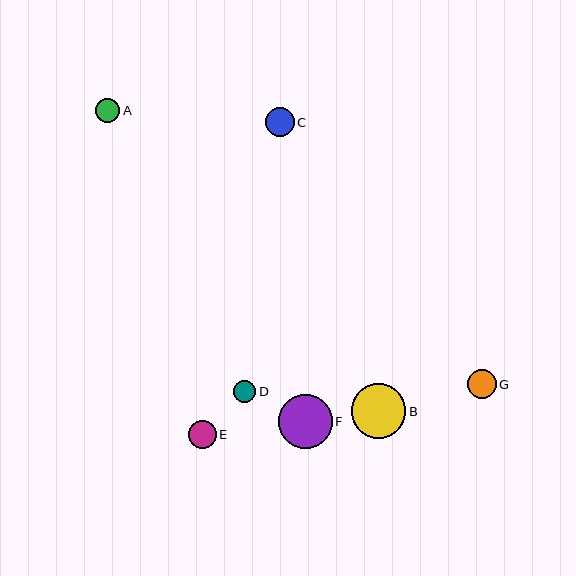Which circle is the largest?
Circle B is the largest with a size of approximately 54 pixels.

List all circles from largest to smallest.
From largest to smallest: B, F, C, G, E, A, D.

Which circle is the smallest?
Circle D is the smallest with a size of approximately 23 pixels.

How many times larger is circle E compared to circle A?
Circle E is approximately 1.2 times the size of circle A.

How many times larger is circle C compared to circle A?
Circle C is approximately 1.2 times the size of circle A.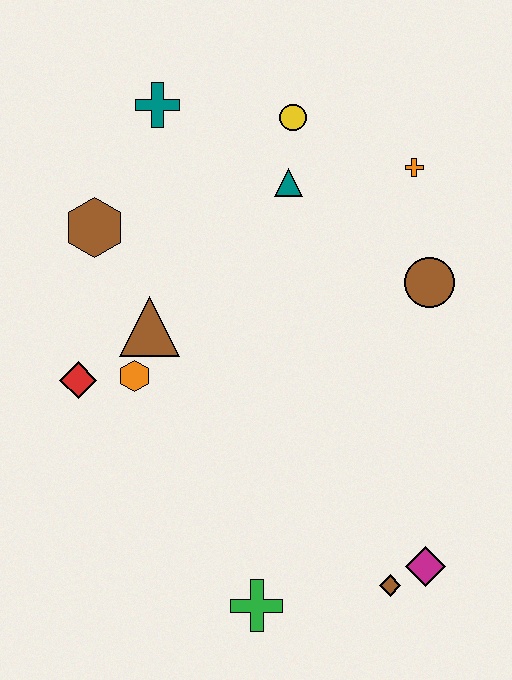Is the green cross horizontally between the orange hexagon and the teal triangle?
Yes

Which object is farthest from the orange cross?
The green cross is farthest from the orange cross.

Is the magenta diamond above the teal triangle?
No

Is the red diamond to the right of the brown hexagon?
No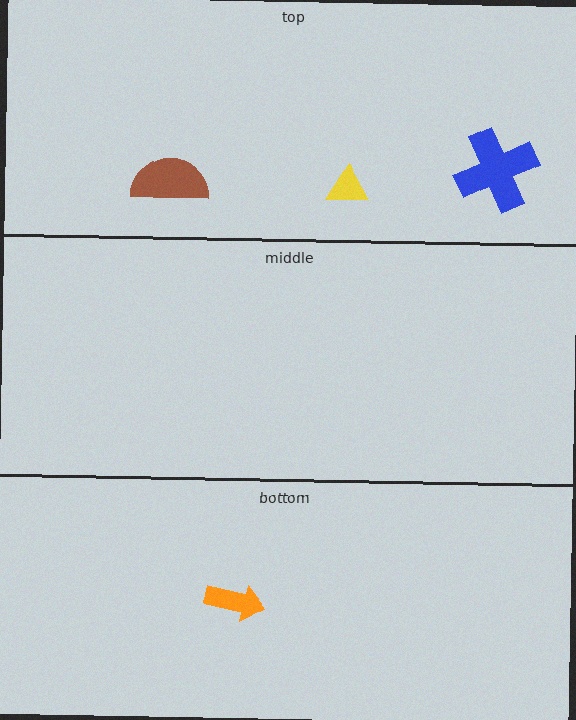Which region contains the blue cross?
The top region.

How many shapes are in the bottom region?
1.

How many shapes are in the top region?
3.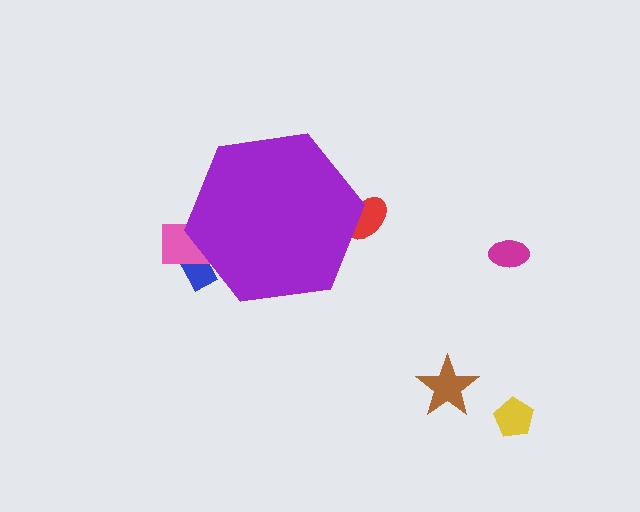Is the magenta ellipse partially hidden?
No, the magenta ellipse is fully visible.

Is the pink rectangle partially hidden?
Yes, the pink rectangle is partially hidden behind the purple hexagon.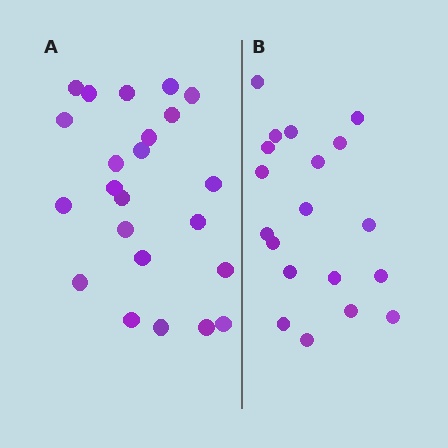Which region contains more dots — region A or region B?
Region A (the left region) has more dots.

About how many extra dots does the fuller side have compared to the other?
Region A has about 4 more dots than region B.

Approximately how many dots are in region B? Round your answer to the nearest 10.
About 20 dots. (The exact count is 19, which rounds to 20.)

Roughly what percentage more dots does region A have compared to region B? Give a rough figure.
About 20% more.